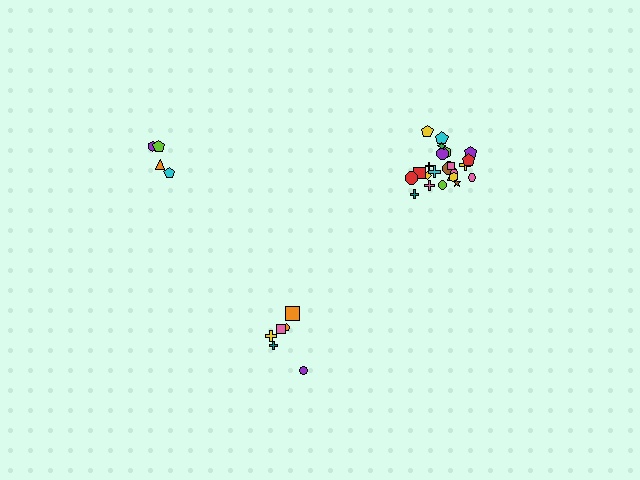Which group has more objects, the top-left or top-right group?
The top-right group.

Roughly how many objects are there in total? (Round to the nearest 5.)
Roughly 35 objects in total.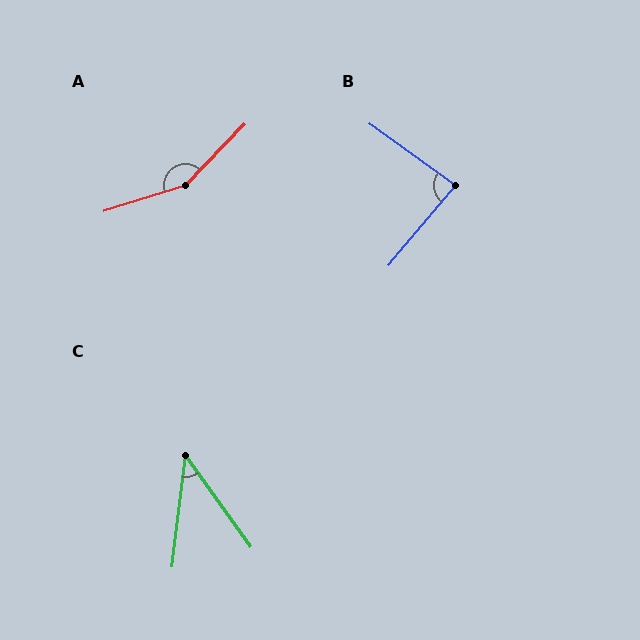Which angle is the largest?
A, at approximately 151 degrees.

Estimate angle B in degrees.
Approximately 86 degrees.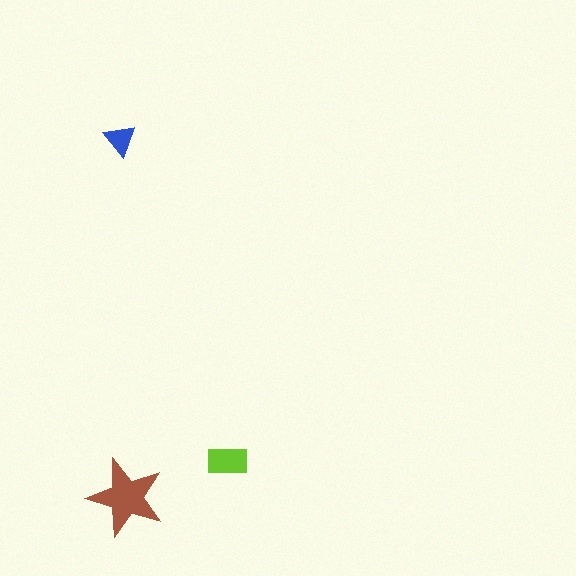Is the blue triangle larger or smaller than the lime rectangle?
Smaller.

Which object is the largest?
The brown star.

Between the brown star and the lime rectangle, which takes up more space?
The brown star.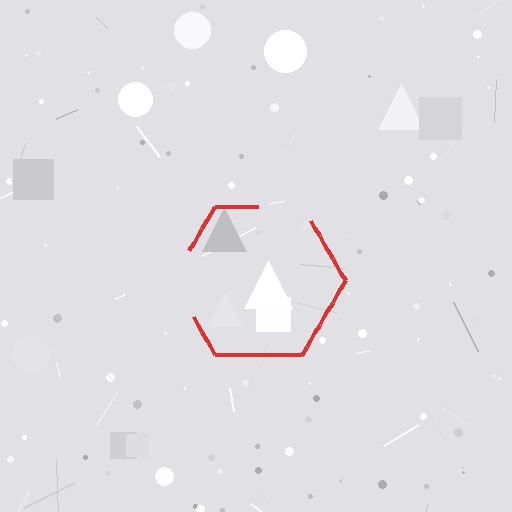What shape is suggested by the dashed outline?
The dashed outline suggests a hexagon.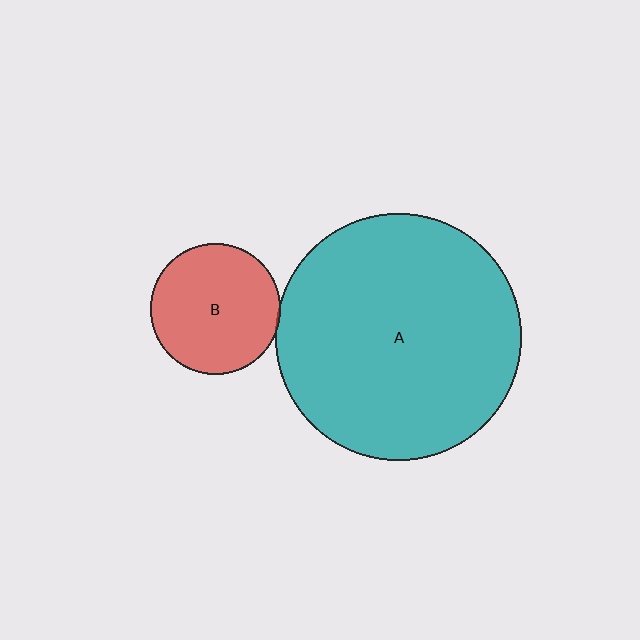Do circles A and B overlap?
Yes.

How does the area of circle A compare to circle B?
Approximately 3.6 times.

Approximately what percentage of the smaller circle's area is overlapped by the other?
Approximately 5%.